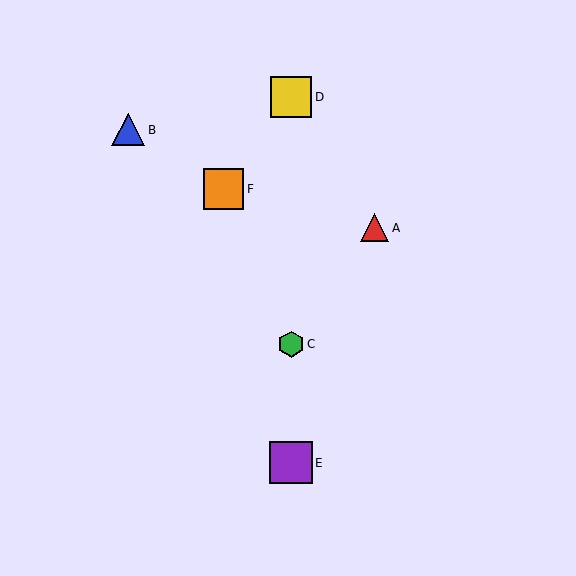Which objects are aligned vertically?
Objects C, D, E are aligned vertically.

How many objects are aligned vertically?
3 objects (C, D, E) are aligned vertically.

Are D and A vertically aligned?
No, D is at x≈291 and A is at x≈375.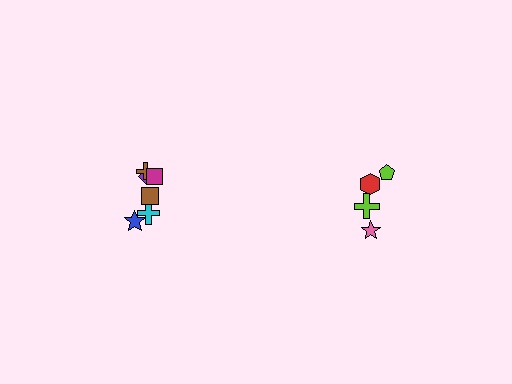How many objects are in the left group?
There are 6 objects.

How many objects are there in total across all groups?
There are 10 objects.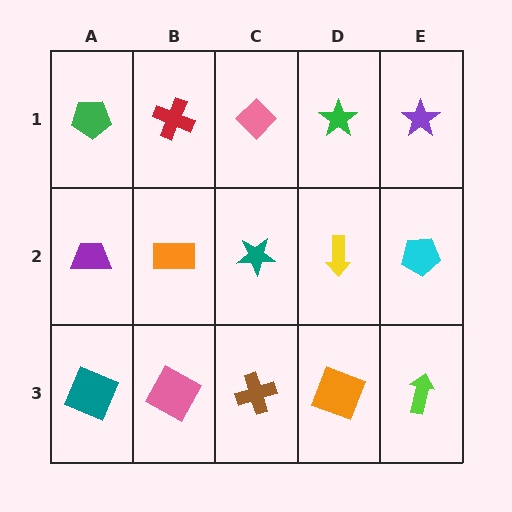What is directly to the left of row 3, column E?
An orange square.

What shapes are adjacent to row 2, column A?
A green pentagon (row 1, column A), a teal square (row 3, column A), an orange rectangle (row 2, column B).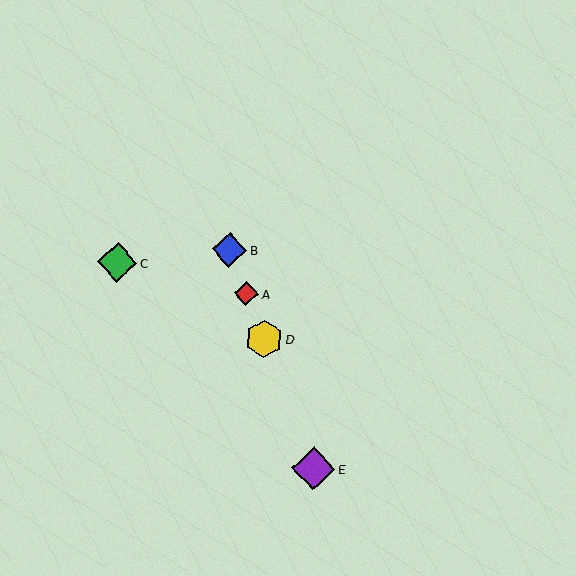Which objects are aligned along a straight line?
Objects A, B, D, E are aligned along a straight line.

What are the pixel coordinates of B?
Object B is at (229, 250).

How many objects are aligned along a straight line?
4 objects (A, B, D, E) are aligned along a straight line.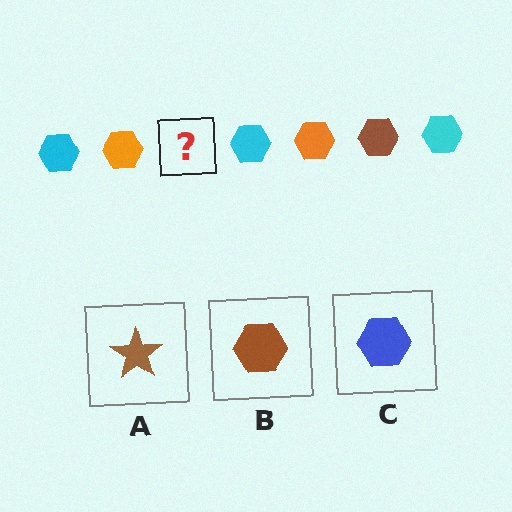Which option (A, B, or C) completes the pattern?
B.